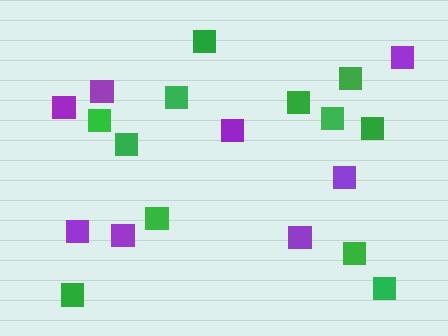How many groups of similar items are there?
There are 2 groups: one group of green squares (12) and one group of purple squares (8).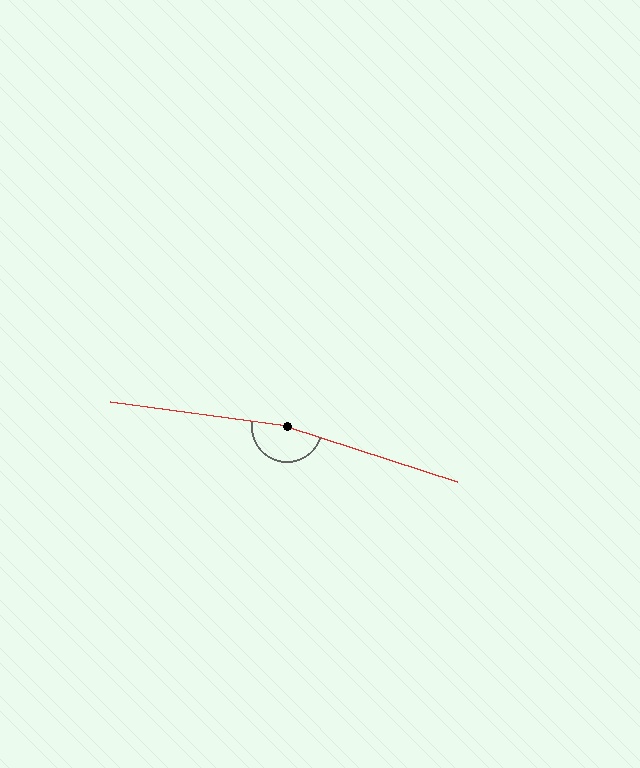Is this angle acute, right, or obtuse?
It is obtuse.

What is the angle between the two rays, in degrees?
Approximately 170 degrees.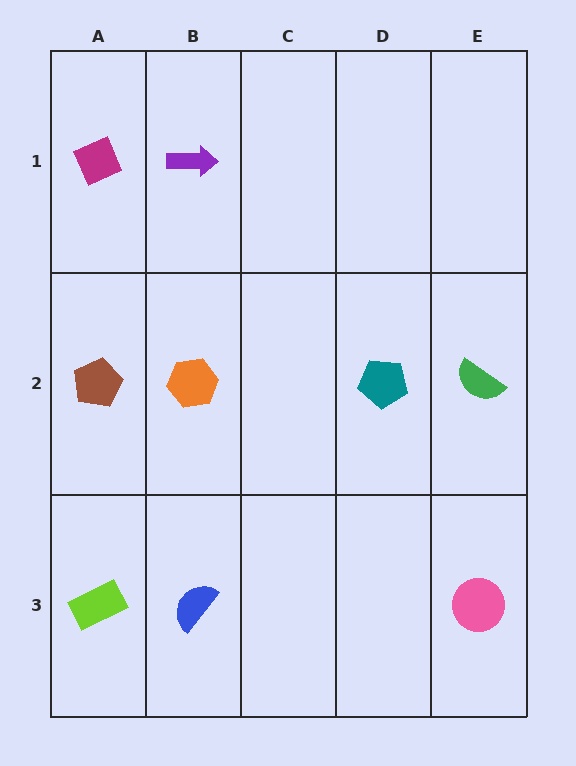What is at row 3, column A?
A lime rectangle.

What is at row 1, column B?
A purple arrow.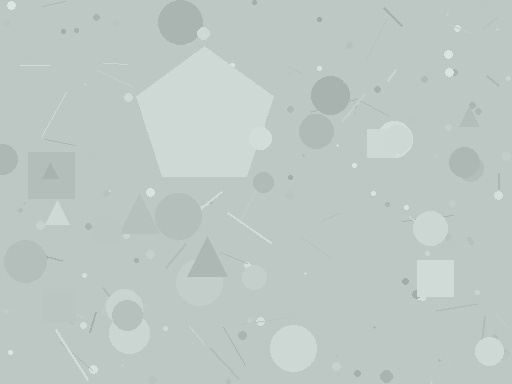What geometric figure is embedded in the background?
A pentagon is embedded in the background.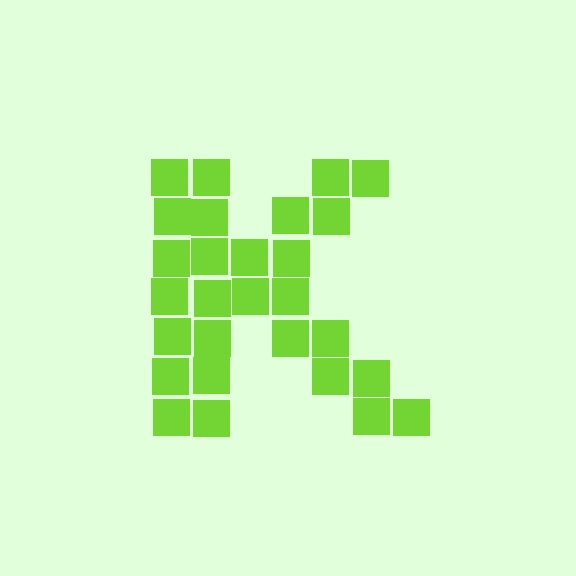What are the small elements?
The small elements are squares.